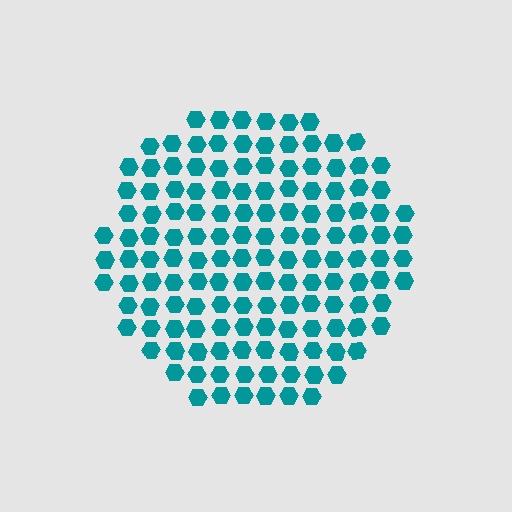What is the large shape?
The large shape is a circle.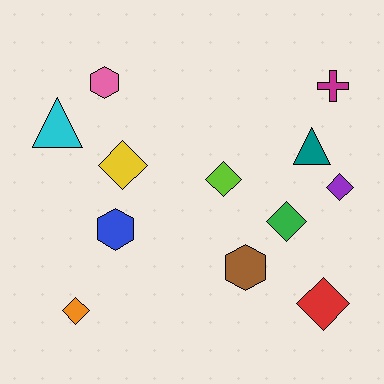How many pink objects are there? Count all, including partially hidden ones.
There is 1 pink object.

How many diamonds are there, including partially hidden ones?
There are 6 diamonds.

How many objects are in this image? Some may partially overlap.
There are 12 objects.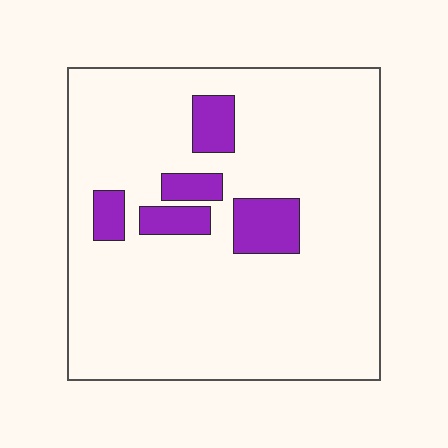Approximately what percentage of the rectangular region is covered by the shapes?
Approximately 10%.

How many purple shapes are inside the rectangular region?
5.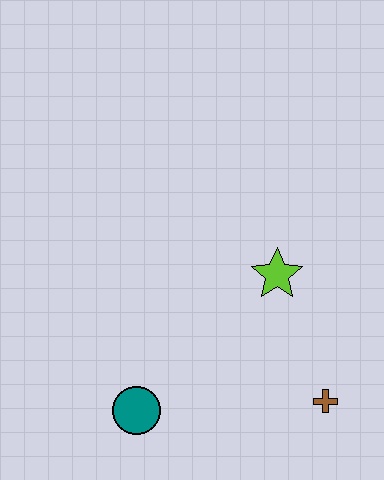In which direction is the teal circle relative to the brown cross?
The teal circle is to the left of the brown cross.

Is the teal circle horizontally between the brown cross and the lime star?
No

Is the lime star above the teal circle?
Yes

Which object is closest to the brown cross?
The lime star is closest to the brown cross.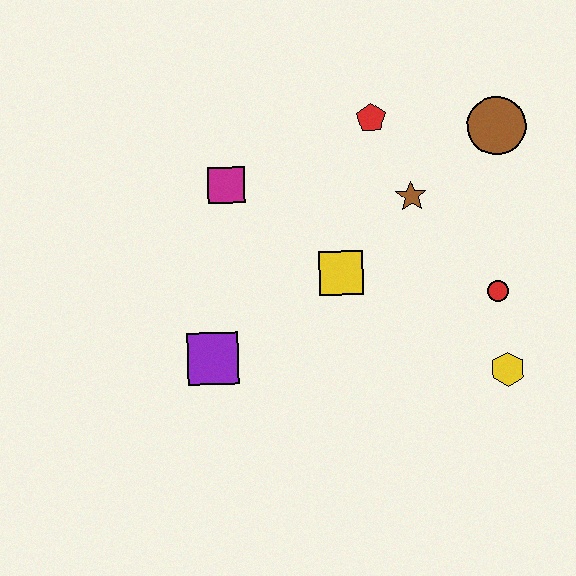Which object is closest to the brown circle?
The brown star is closest to the brown circle.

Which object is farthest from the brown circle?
The purple square is farthest from the brown circle.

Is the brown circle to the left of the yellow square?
No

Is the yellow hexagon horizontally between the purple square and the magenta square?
No